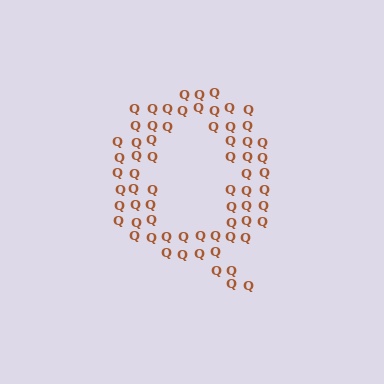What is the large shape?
The large shape is the letter Q.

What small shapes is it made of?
It is made of small letter Q's.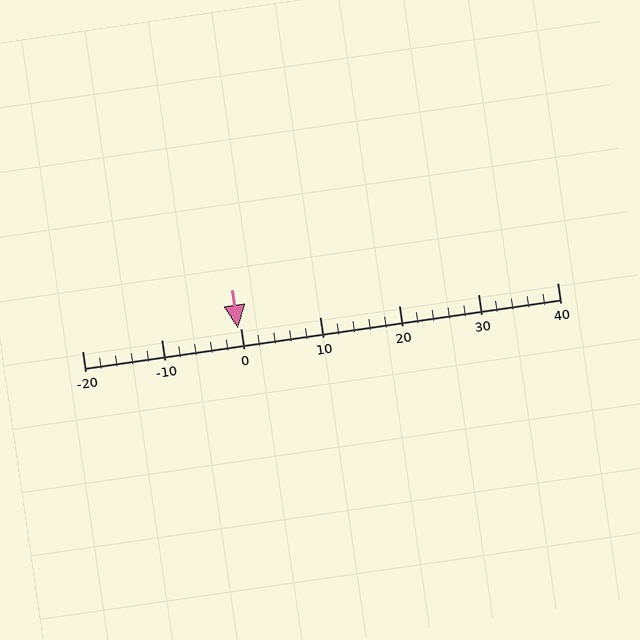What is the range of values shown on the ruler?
The ruler shows values from -20 to 40.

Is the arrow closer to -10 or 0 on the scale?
The arrow is closer to 0.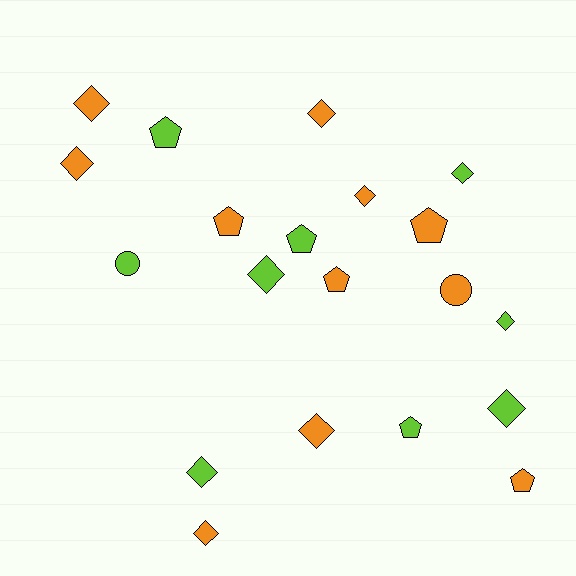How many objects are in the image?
There are 20 objects.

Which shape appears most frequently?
Diamond, with 11 objects.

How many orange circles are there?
There is 1 orange circle.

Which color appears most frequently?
Orange, with 11 objects.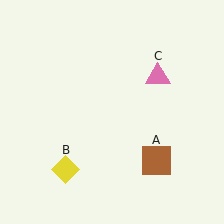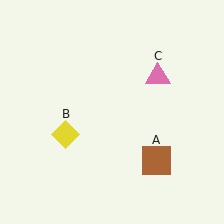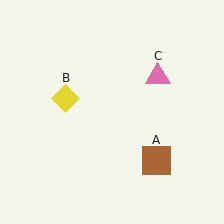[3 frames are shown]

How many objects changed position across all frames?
1 object changed position: yellow diamond (object B).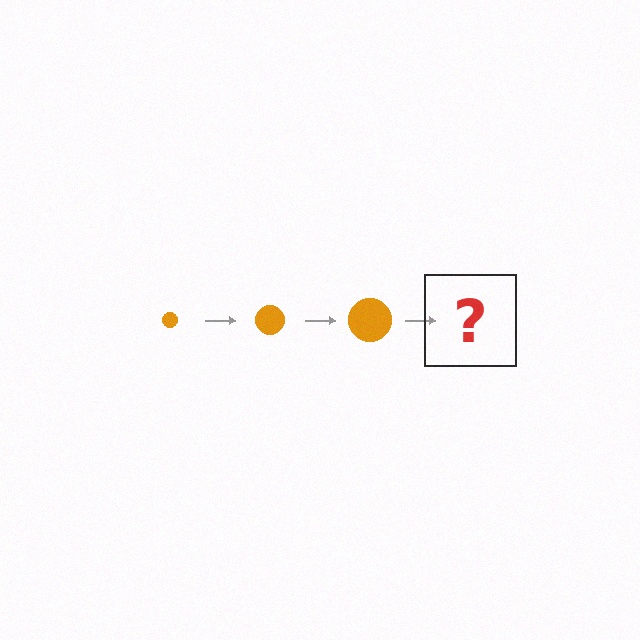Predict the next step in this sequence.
The next step is an orange circle, larger than the previous one.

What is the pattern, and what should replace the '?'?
The pattern is that the circle gets progressively larger each step. The '?' should be an orange circle, larger than the previous one.